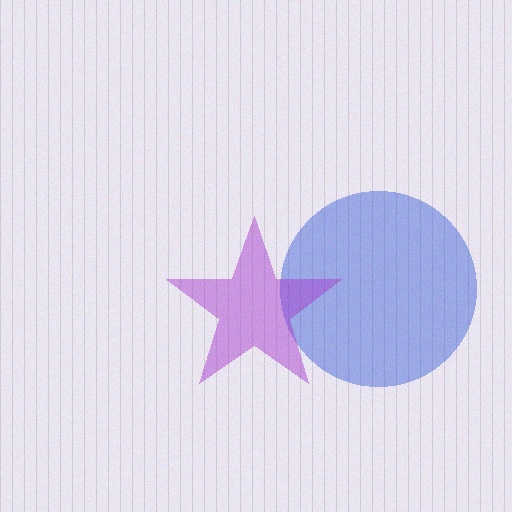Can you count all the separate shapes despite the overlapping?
Yes, there are 2 separate shapes.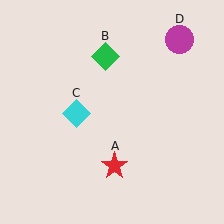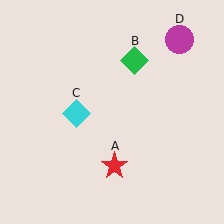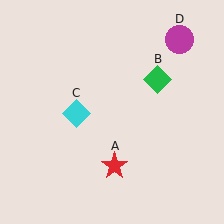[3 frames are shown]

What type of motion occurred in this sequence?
The green diamond (object B) rotated clockwise around the center of the scene.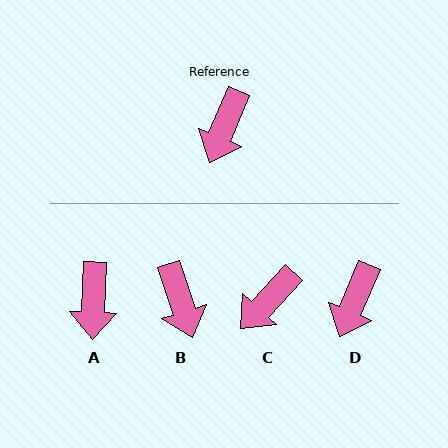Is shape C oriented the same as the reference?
No, it is off by about 20 degrees.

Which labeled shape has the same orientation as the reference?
D.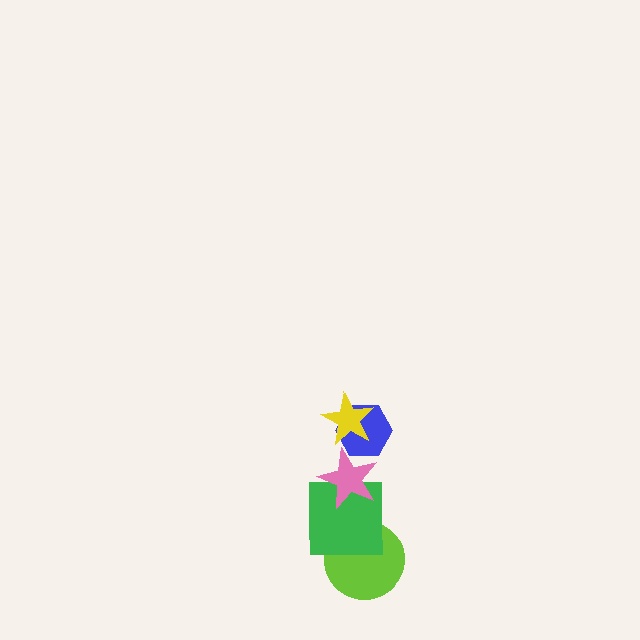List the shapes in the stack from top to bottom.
From top to bottom: the yellow star, the blue hexagon, the pink star, the green square, the lime circle.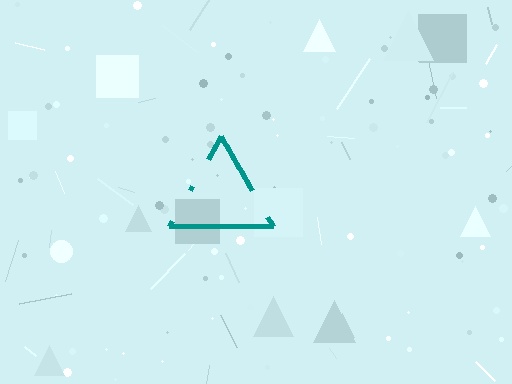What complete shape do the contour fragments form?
The contour fragments form a triangle.